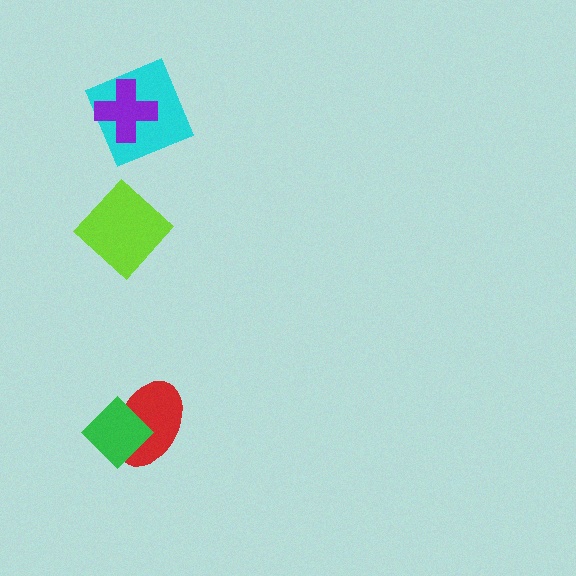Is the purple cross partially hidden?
No, no other shape covers it.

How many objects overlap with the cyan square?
1 object overlaps with the cyan square.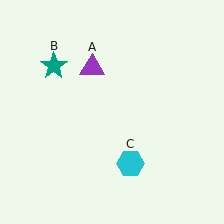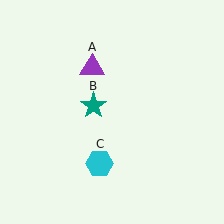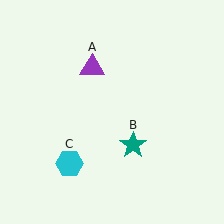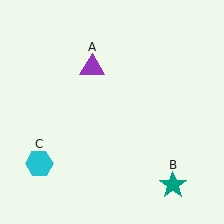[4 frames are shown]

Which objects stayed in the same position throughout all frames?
Purple triangle (object A) remained stationary.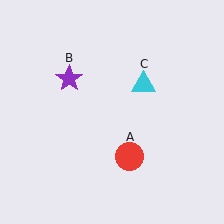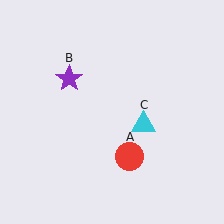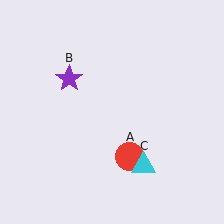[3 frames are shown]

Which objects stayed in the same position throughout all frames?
Red circle (object A) and purple star (object B) remained stationary.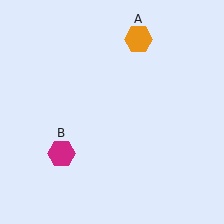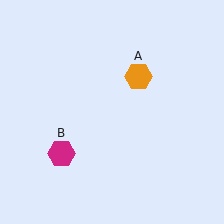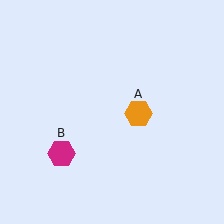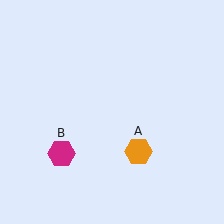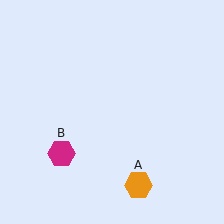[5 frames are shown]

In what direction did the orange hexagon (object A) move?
The orange hexagon (object A) moved down.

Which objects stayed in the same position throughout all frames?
Magenta hexagon (object B) remained stationary.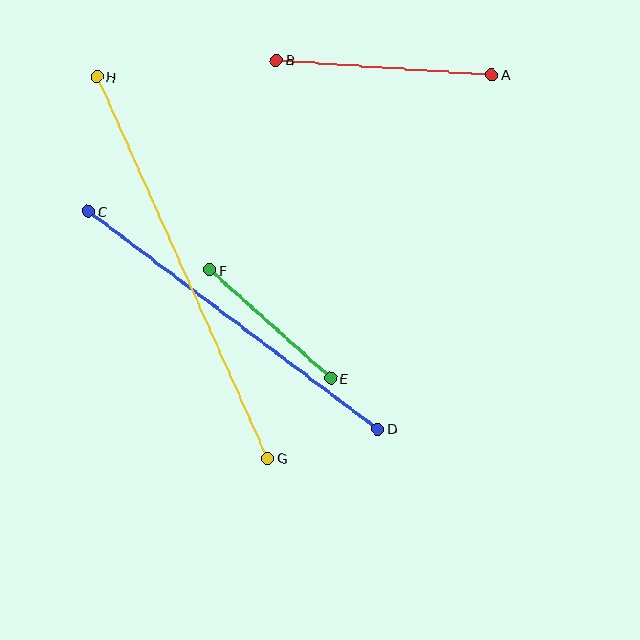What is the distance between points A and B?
The distance is approximately 216 pixels.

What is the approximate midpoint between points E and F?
The midpoint is at approximately (270, 324) pixels.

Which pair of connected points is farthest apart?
Points G and H are farthest apart.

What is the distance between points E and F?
The distance is approximately 162 pixels.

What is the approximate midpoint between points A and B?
The midpoint is at approximately (384, 67) pixels.